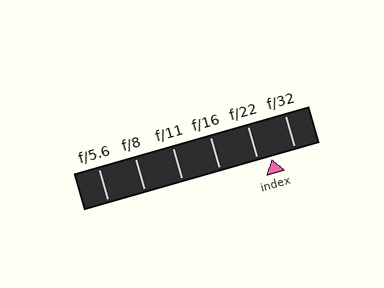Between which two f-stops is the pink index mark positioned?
The index mark is between f/22 and f/32.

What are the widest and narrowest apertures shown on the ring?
The widest aperture shown is f/5.6 and the narrowest is f/32.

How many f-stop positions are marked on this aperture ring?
There are 6 f-stop positions marked.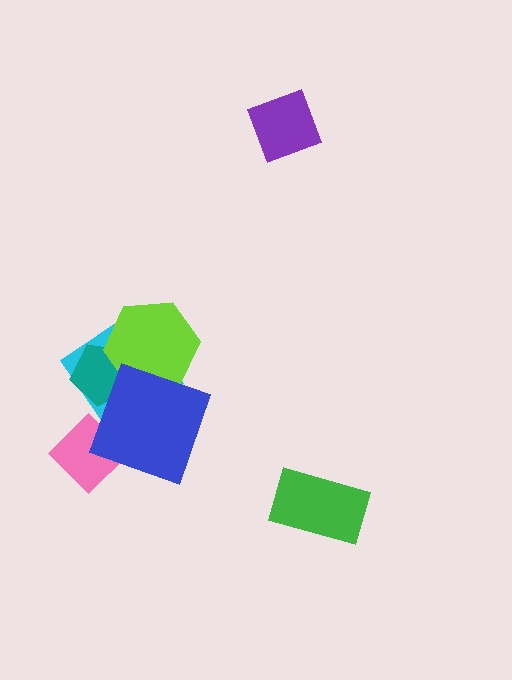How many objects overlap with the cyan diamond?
3 objects overlap with the cyan diamond.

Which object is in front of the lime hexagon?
The blue square is in front of the lime hexagon.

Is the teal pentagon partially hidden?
Yes, it is partially covered by another shape.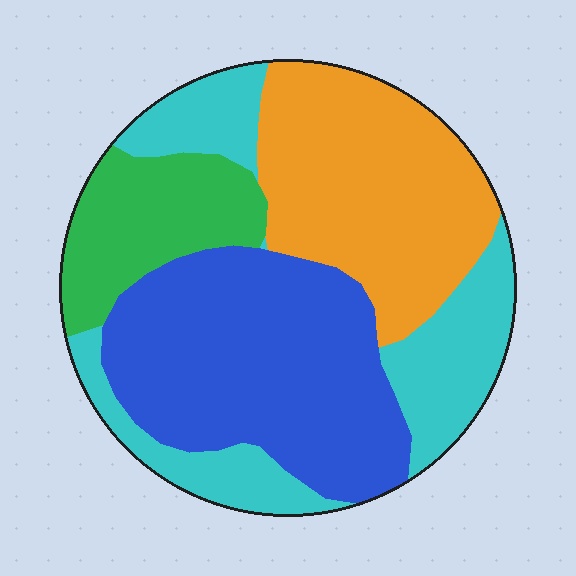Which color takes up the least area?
Green, at roughly 15%.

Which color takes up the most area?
Blue, at roughly 35%.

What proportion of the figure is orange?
Orange takes up about one quarter (1/4) of the figure.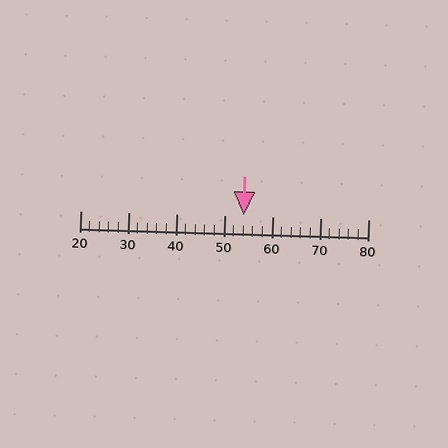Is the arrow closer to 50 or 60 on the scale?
The arrow is closer to 50.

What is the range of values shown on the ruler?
The ruler shows values from 20 to 80.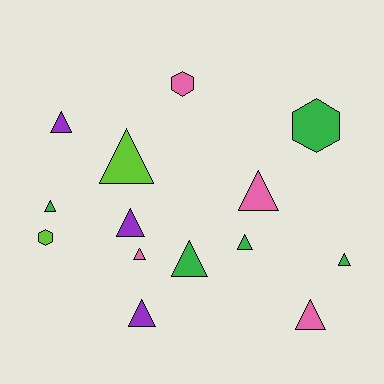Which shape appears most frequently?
Triangle, with 11 objects.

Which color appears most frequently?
Green, with 5 objects.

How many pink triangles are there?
There are 3 pink triangles.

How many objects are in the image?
There are 14 objects.